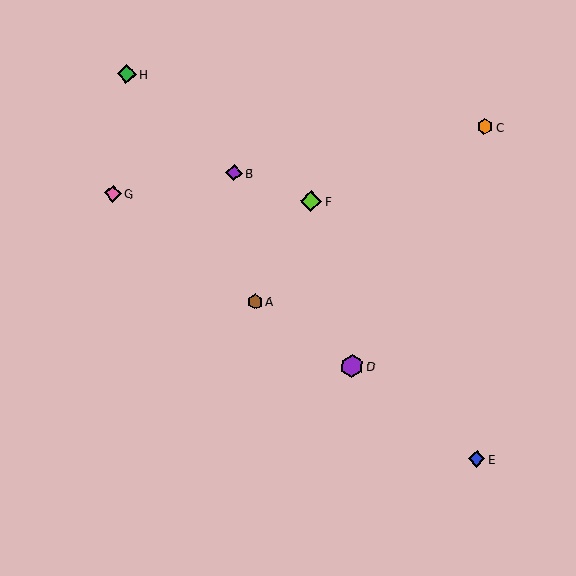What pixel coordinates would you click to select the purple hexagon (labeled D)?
Click at (352, 366) to select the purple hexagon D.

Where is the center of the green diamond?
The center of the green diamond is at (126, 74).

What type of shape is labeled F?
Shape F is a lime diamond.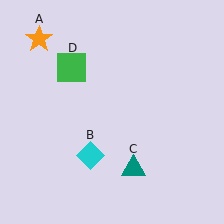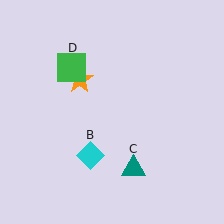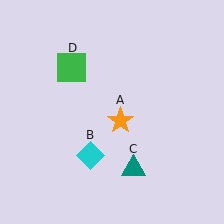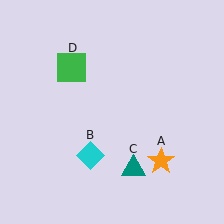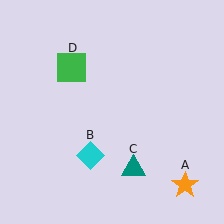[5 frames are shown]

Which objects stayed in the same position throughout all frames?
Cyan diamond (object B) and teal triangle (object C) and green square (object D) remained stationary.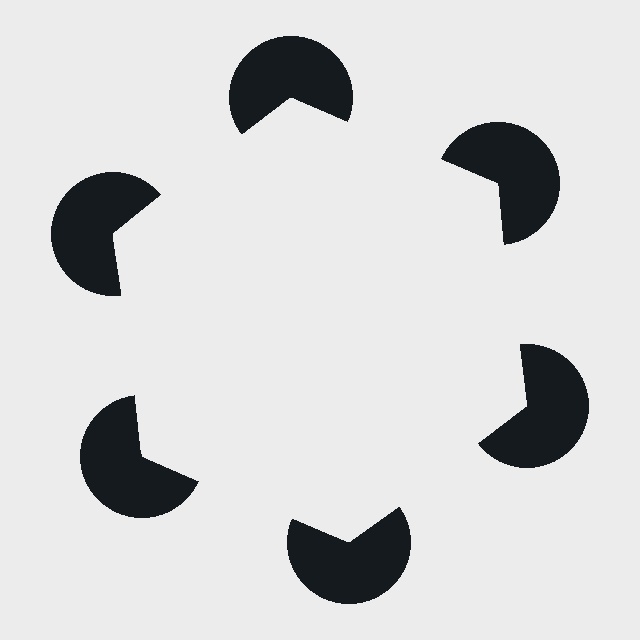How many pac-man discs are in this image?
There are 6 — one at each vertex of the illusory hexagon.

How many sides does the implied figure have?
6 sides.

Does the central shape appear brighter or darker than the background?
It typically appears slightly brighter than the background, even though no actual brightness change is drawn.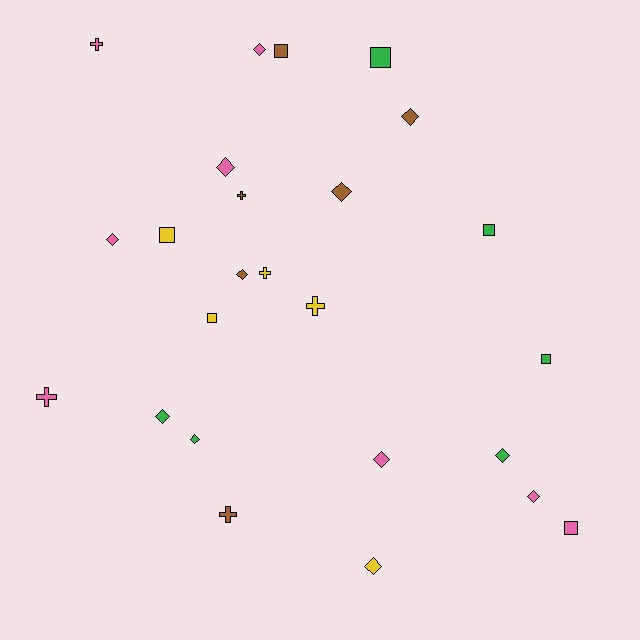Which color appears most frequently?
Pink, with 8 objects.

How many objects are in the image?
There are 25 objects.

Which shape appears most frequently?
Diamond, with 12 objects.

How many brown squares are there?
There is 1 brown square.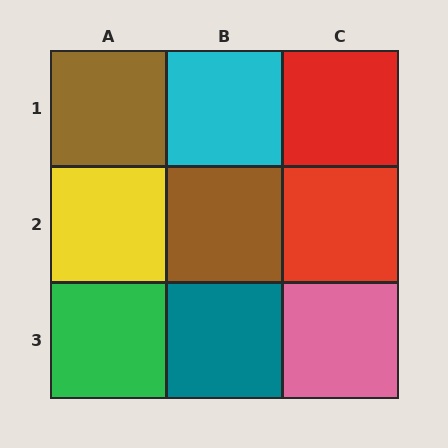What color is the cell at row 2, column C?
Red.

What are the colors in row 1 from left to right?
Brown, cyan, red.